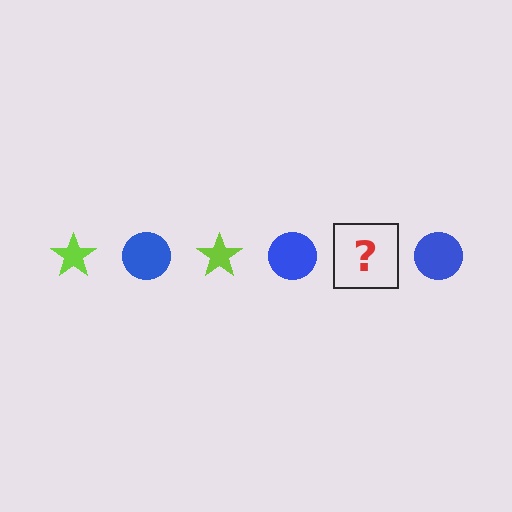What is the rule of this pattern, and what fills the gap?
The rule is that the pattern alternates between lime star and blue circle. The gap should be filled with a lime star.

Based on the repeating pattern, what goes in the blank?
The blank should be a lime star.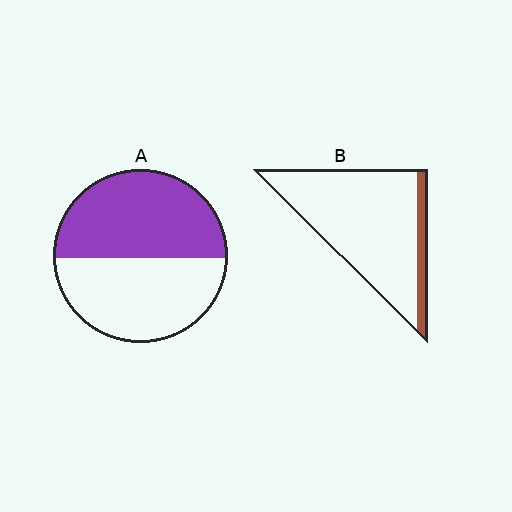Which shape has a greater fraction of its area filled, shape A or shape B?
Shape A.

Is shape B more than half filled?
No.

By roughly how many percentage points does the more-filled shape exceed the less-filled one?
By roughly 40 percentage points (A over B).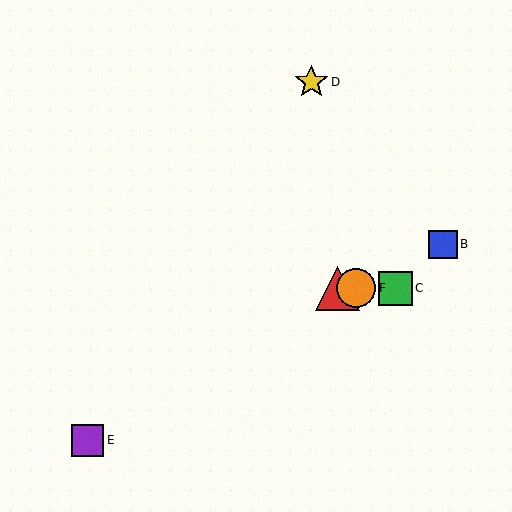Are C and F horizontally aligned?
Yes, both are at y≈288.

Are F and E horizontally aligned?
No, F is at y≈288 and E is at y≈440.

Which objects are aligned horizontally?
Objects A, C, F are aligned horizontally.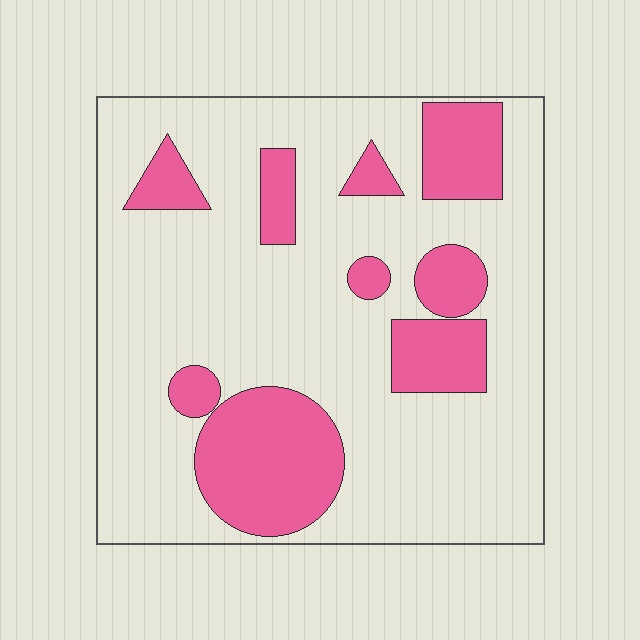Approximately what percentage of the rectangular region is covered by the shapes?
Approximately 25%.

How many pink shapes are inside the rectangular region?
9.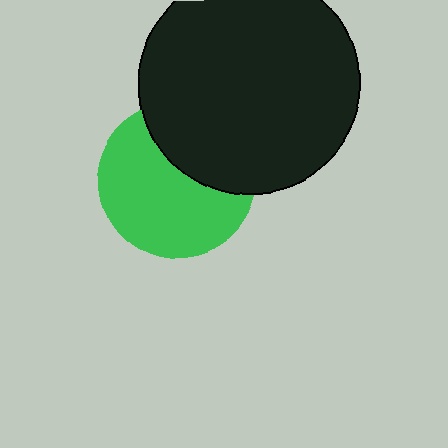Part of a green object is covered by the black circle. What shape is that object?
It is a circle.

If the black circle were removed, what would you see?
You would see the complete green circle.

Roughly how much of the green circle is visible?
About half of it is visible (roughly 64%).